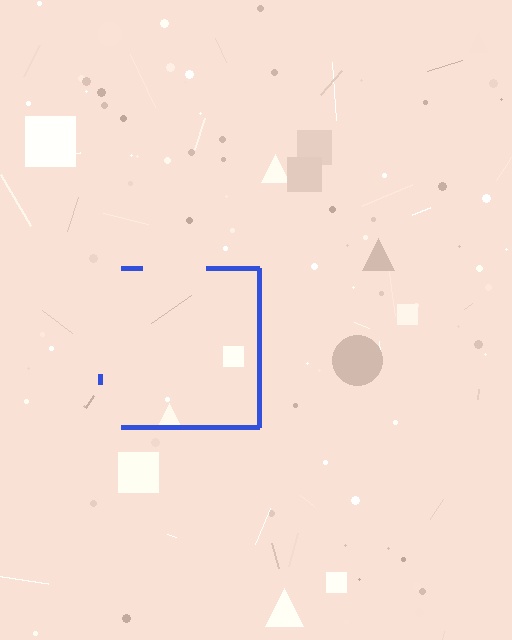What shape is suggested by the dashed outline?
The dashed outline suggests a square.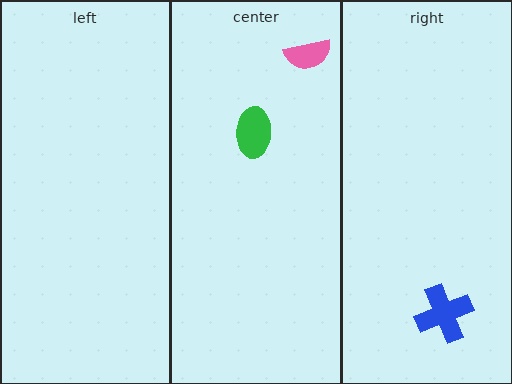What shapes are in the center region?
The pink semicircle, the green ellipse.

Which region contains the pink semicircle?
The center region.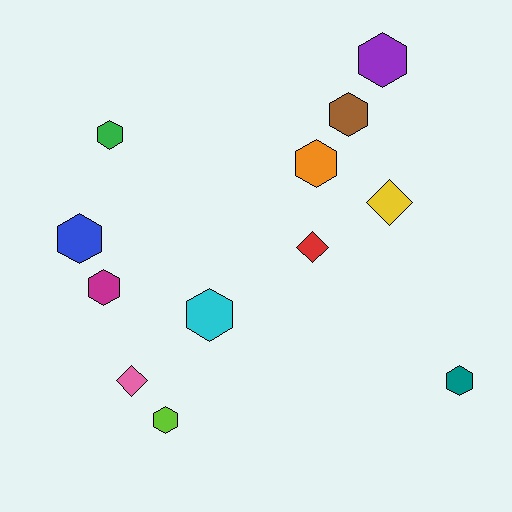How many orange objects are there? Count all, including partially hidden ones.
There is 1 orange object.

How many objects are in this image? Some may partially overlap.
There are 12 objects.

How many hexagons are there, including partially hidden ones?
There are 9 hexagons.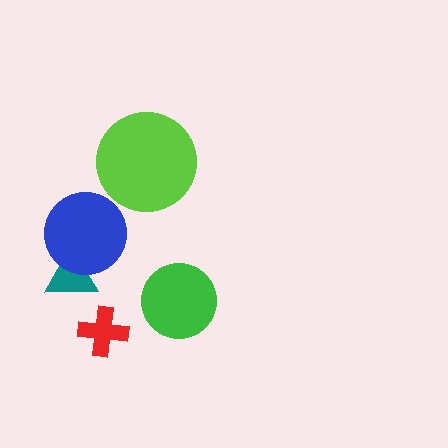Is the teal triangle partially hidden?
Yes, it is partially covered by another shape.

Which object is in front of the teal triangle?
The blue circle is in front of the teal triangle.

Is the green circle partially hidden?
No, no other shape covers it.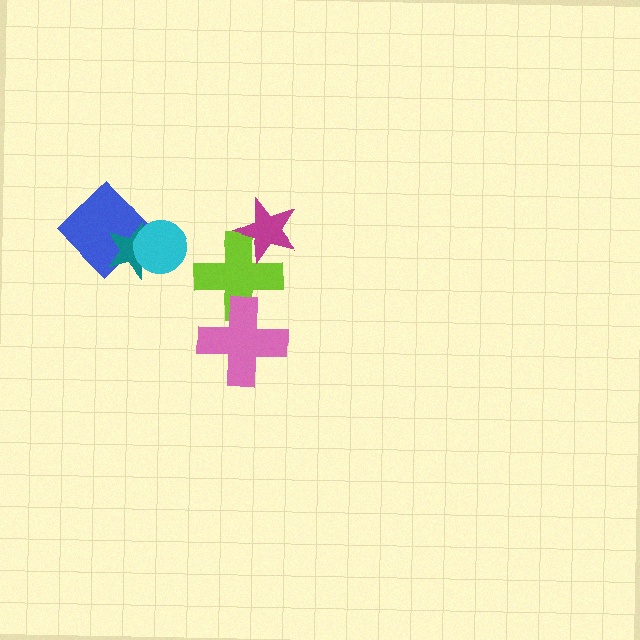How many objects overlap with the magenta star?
1 object overlaps with the magenta star.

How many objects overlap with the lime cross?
2 objects overlap with the lime cross.